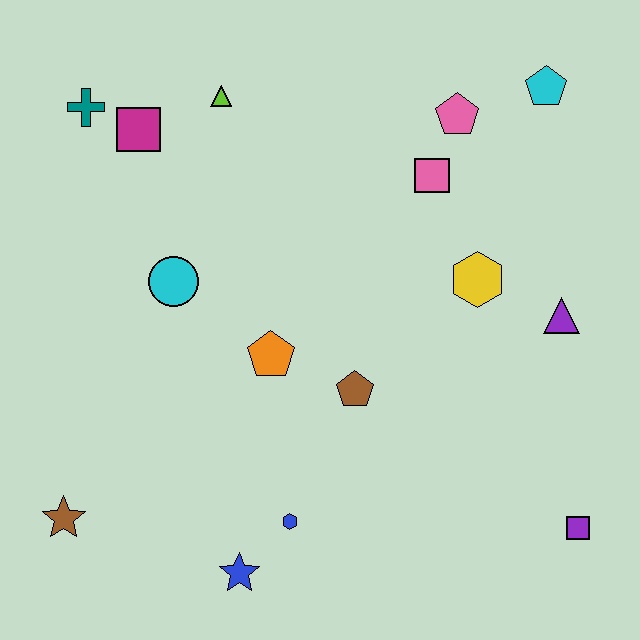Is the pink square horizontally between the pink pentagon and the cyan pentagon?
No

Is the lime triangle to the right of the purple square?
No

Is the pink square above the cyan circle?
Yes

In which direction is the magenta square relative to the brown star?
The magenta square is above the brown star.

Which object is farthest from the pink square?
The brown star is farthest from the pink square.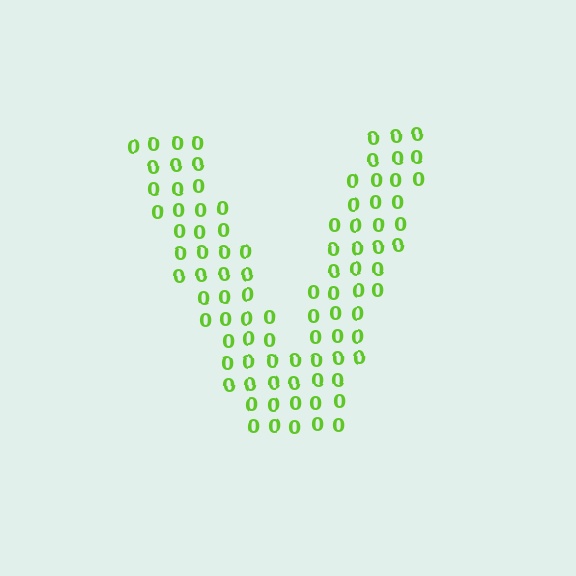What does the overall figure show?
The overall figure shows the letter V.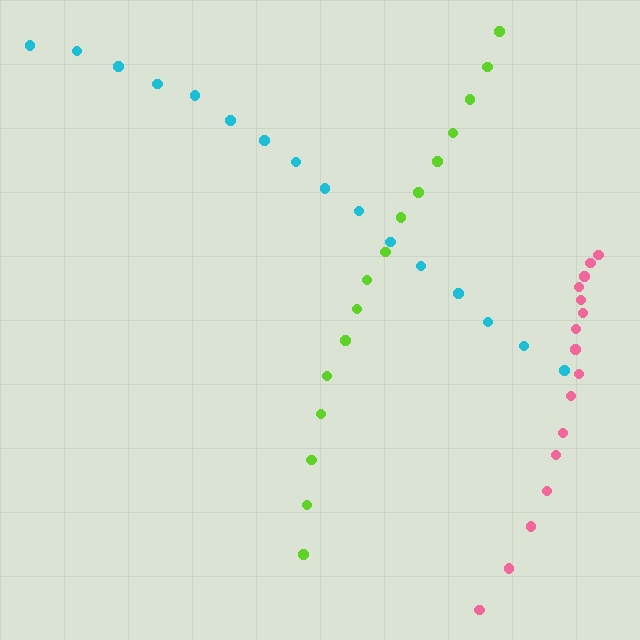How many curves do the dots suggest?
There are 3 distinct paths.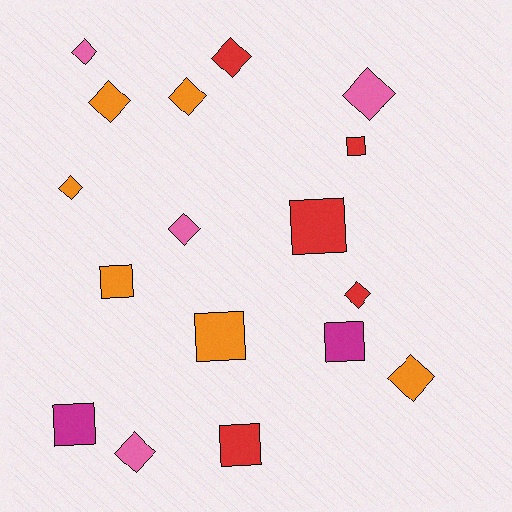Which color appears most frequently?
Orange, with 6 objects.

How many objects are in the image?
There are 17 objects.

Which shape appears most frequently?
Diamond, with 10 objects.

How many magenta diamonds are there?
There are no magenta diamonds.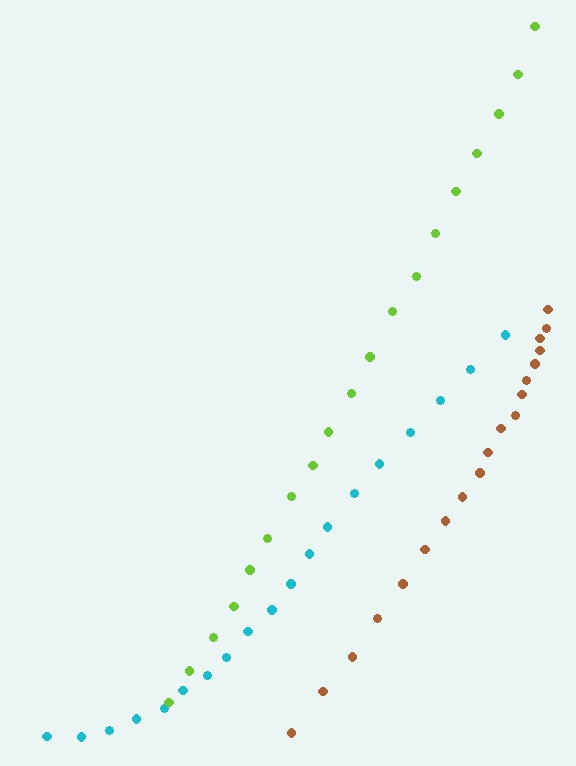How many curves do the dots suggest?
There are 3 distinct paths.